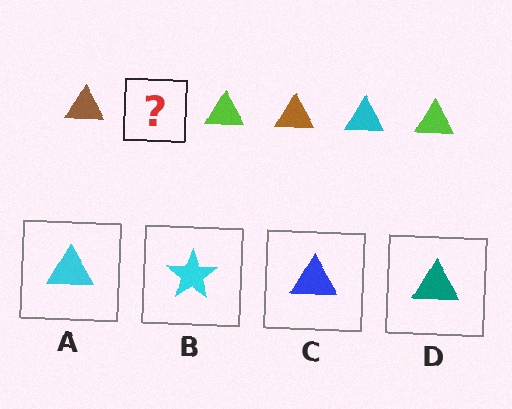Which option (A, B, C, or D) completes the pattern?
A.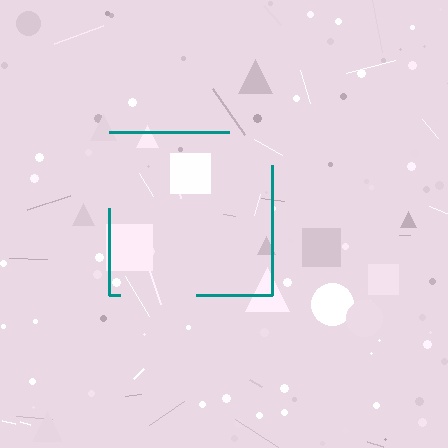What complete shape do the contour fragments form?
The contour fragments form a square.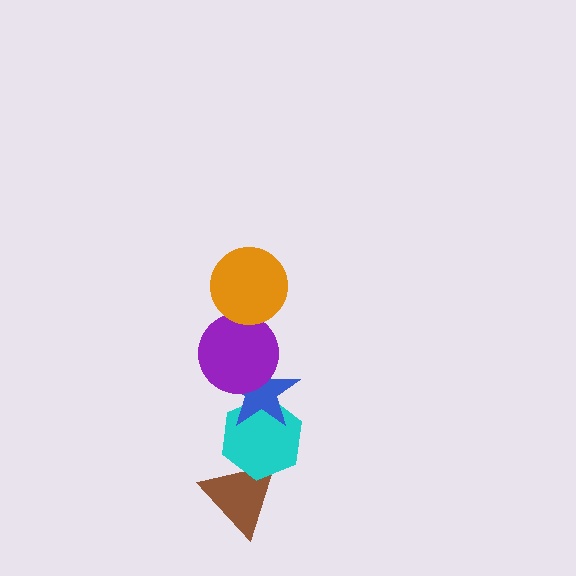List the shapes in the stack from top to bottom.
From top to bottom: the orange circle, the purple circle, the blue star, the cyan hexagon, the brown triangle.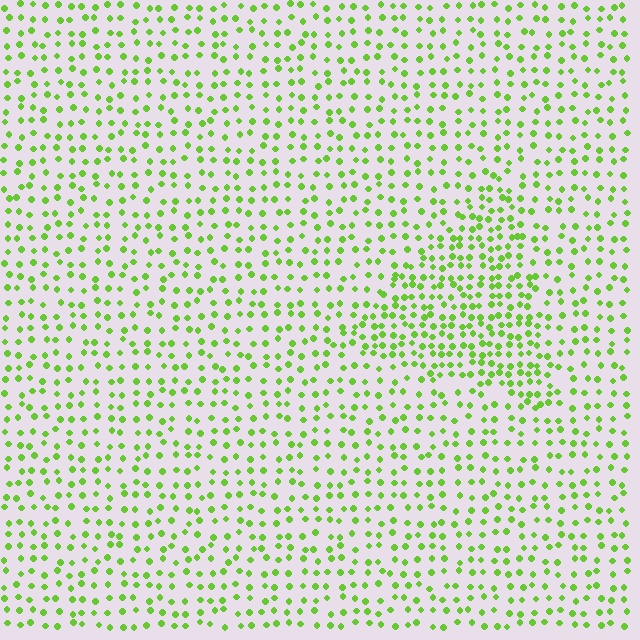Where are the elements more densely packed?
The elements are more densely packed inside the triangle boundary.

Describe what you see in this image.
The image contains small lime elements arranged at two different densities. A triangle-shaped region is visible where the elements are more densely packed than the surrounding area.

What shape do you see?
I see a triangle.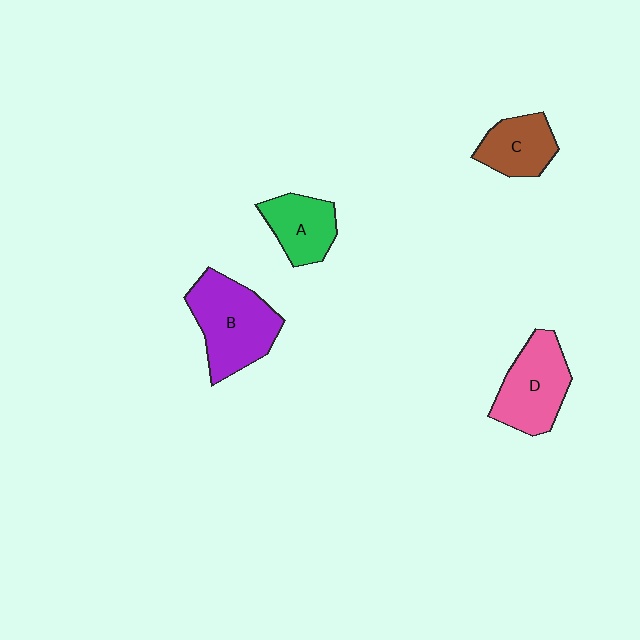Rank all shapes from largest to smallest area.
From largest to smallest: B (purple), D (pink), A (green), C (brown).